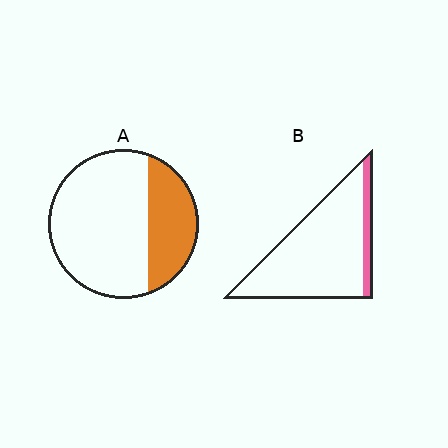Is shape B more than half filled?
No.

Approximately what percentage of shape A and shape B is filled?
A is approximately 30% and B is approximately 15%.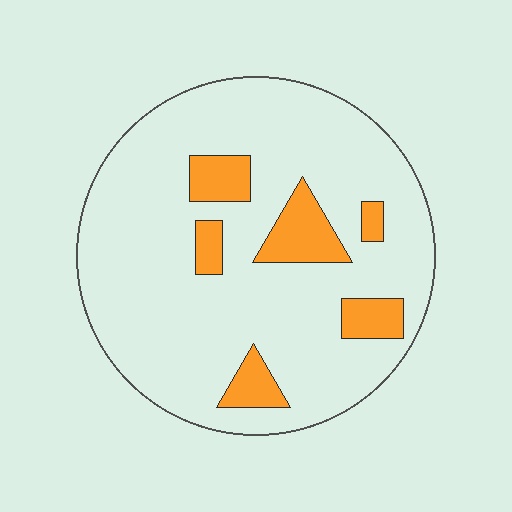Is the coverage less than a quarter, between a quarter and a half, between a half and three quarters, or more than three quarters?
Less than a quarter.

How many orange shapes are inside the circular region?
6.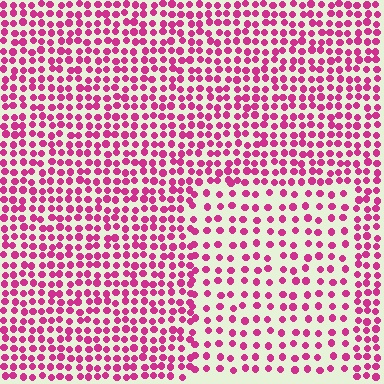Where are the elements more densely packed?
The elements are more densely packed outside the rectangle boundary.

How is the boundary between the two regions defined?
The boundary is defined by a change in element density (approximately 1.8x ratio). All elements are the same color, size, and shape.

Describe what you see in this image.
The image contains small magenta elements arranged at two different densities. A rectangle-shaped region is visible where the elements are less densely packed than the surrounding area.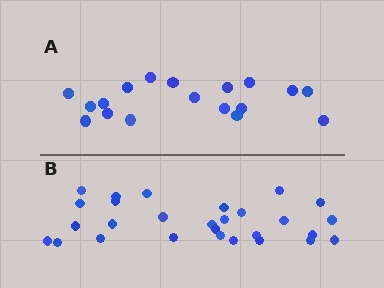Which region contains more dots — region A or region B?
Region B (the bottom region) has more dots.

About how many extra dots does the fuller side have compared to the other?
Region B has roughly 10 or so more dots than region A.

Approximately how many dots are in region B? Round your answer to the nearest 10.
About 30 dots. (The exact count is 28, which rounds to 30.)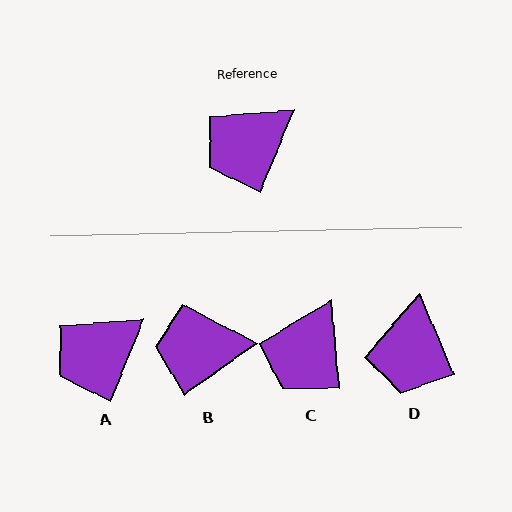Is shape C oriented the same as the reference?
No, it is off by about 27 degrees.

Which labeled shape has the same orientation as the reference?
A.